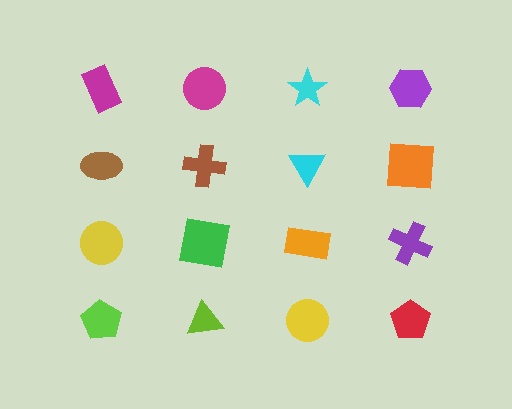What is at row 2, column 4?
An orange square.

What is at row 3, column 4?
A purple cross.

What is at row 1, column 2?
A magenta circle.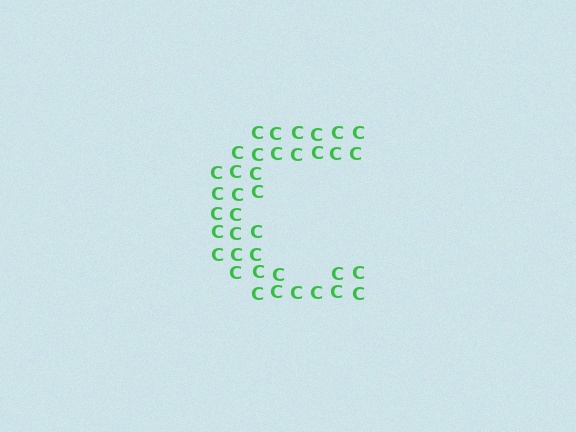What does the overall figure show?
The overall figure shows the letter C.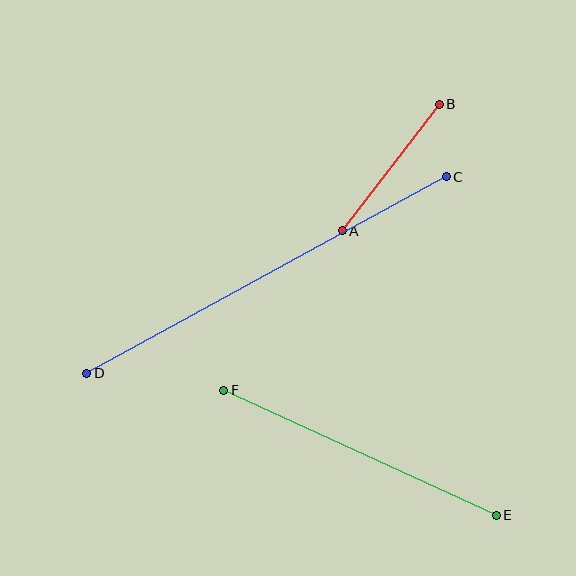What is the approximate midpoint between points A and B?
The midpoint is at approximately (391, 168) pixels.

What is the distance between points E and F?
The distance is approximately 300 pixels.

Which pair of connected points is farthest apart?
Points C and D are farthest apart.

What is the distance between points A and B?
The distance is approximately 160 pixels.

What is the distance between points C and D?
The distance is approximately 410 pixels.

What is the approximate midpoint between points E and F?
The midpoint is at approximately (360, 453) pixels.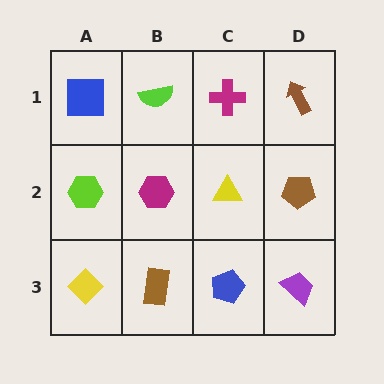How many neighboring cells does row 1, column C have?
3.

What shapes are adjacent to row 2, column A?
A blue square (row 1, column A), a yellow diamond (row 3, column A), a magenta hexagon (row 2, column B).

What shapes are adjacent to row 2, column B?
A lime semicircle (row 1, column B), a brown rectangle (row 3, column B), a lime hexagon (row 2, column A), a yellow triangle (row 2, column C).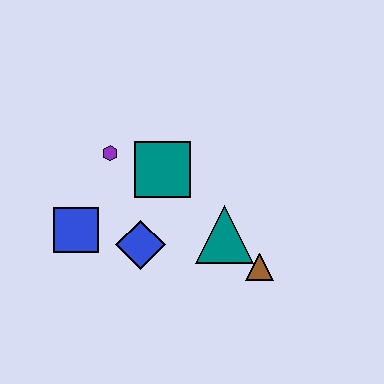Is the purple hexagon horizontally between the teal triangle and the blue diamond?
No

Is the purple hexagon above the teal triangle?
Yes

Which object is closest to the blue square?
The blue diamond is closest to the blue square.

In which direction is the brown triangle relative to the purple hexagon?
The brown triangle is to the right of the purple hexagon.